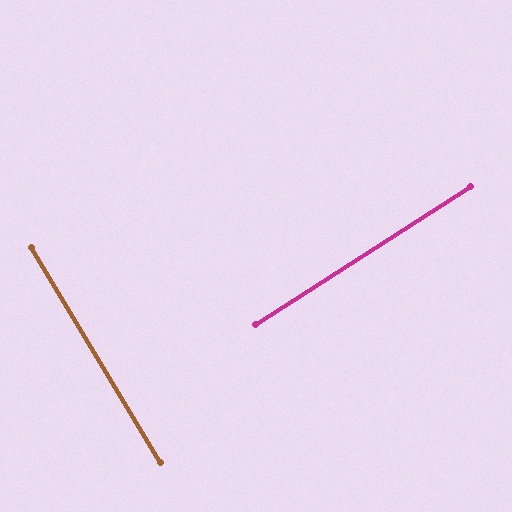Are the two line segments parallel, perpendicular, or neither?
Perpendicular — they meet at approximately 88°.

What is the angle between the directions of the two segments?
Approximately 88 degrees.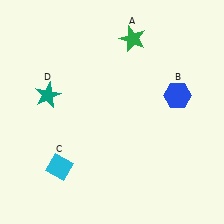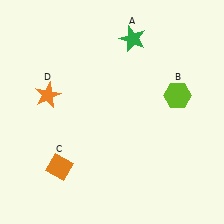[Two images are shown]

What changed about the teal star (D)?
In Image 1, D is teal. In Image 2, it changed to orange.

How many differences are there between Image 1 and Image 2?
There are 3 differences between the two images.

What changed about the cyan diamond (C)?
In Image 1, C is cyan. In Image 2, it changed to orange.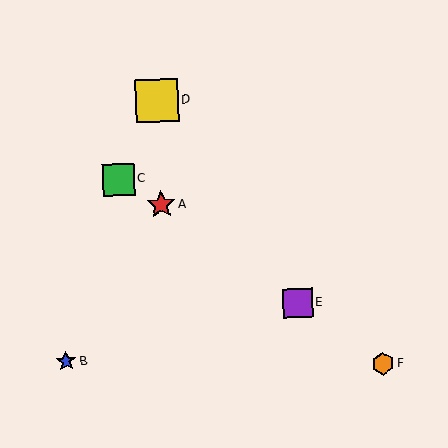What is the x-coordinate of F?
Object F is at x≈383.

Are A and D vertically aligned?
Yes, both are at x≈161.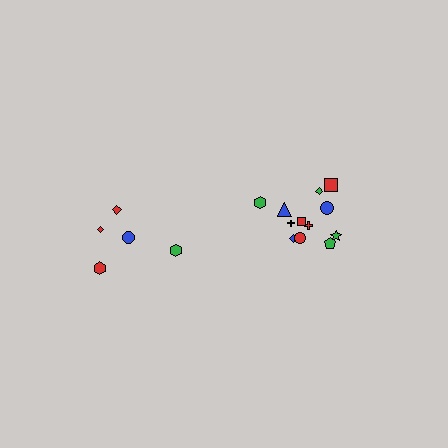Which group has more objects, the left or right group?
The right group.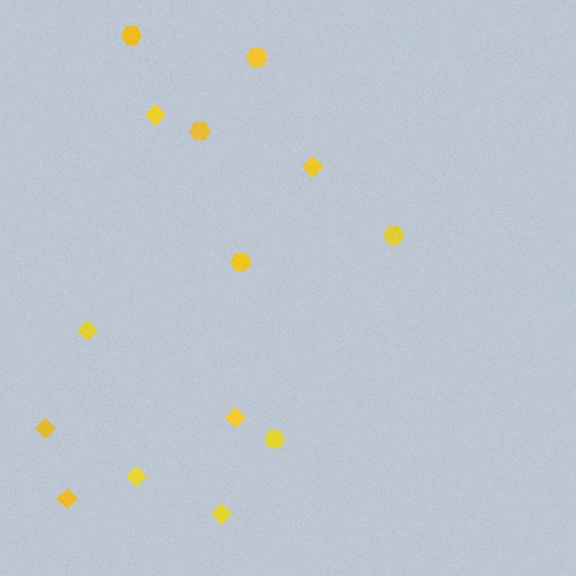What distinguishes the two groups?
There are 2 groups: one group of diamonds (8) and one group of hexagons (6).